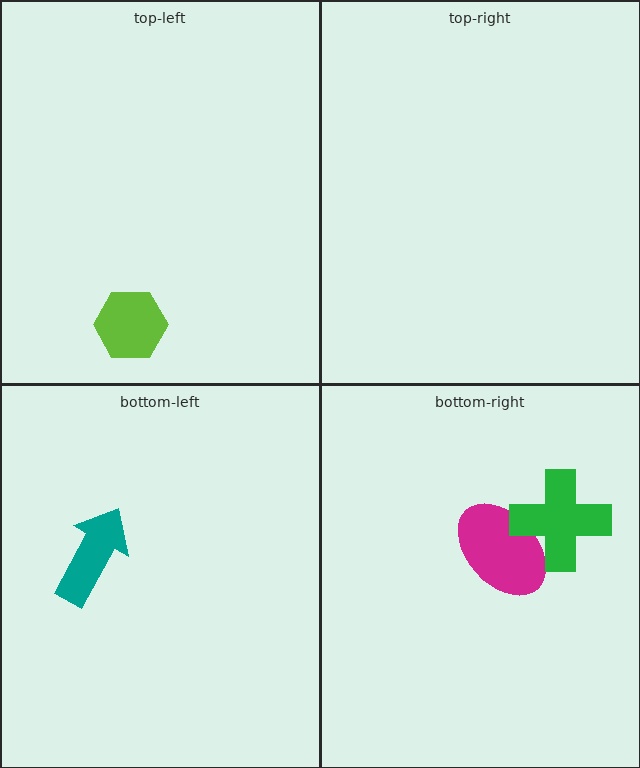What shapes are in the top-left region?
The lime hexagon.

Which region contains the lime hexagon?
The top-left region.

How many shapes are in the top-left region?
1.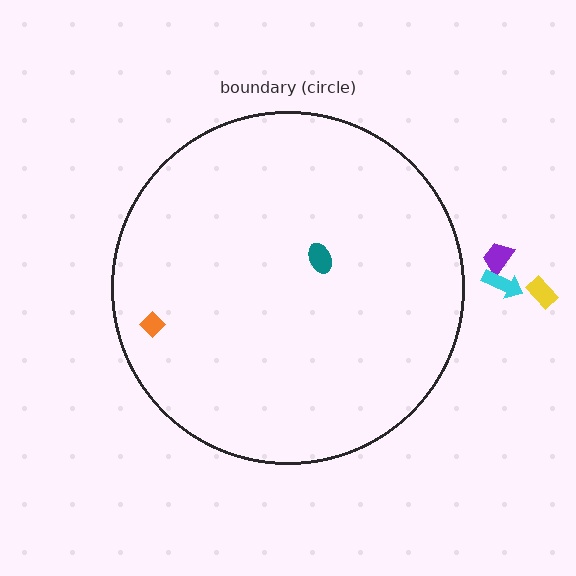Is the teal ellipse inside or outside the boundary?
Inside.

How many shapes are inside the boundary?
2 inside, 3 outside.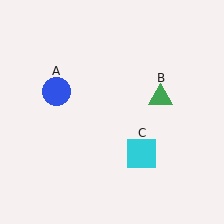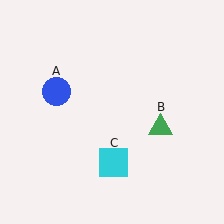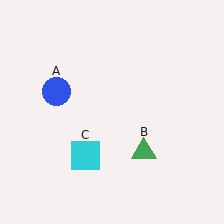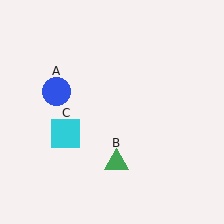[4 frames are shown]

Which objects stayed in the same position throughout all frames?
Blue circle (object A) remained stationary.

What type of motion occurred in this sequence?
The green triangle (object B), cyan square (object C) rotated clockwise around the center of the scene.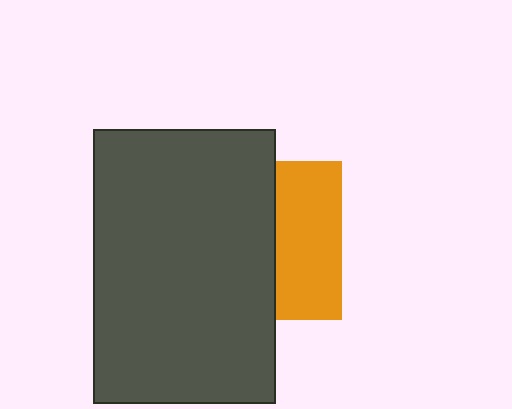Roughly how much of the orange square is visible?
A small part of it is visible (roughly 42%).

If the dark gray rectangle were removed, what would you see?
You would see the complete orange square.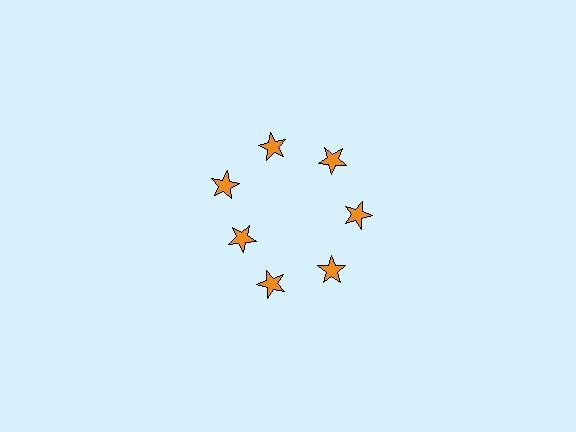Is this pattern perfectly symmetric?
No. The 7 orange stars are arranged in a ring, but one element near the 8 o'clock position is pulled inward toward the center, breaking the 7-fold rotational symmetry.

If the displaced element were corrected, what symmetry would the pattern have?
It would have 7-fold rotational symmetry — the pattern would map onto itself every 51 degrees.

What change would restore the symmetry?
The symmetry would be restored by moving it outward, back onto the ring so that all 7 stars sit at equal angles and equal distance from the center.